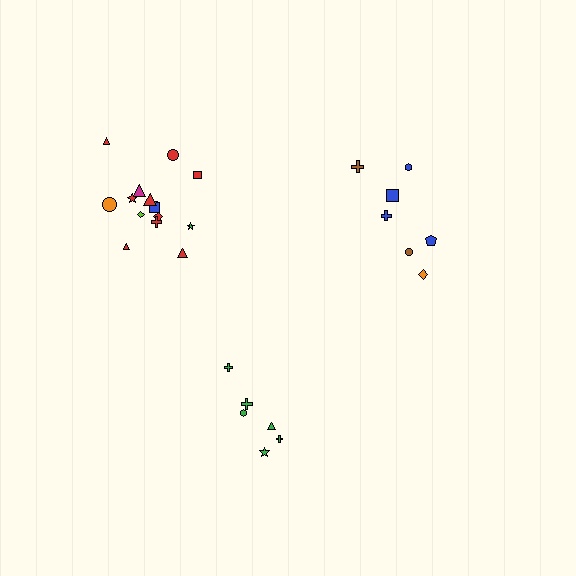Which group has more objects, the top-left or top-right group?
The top-left group.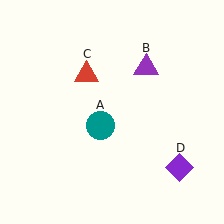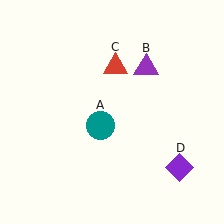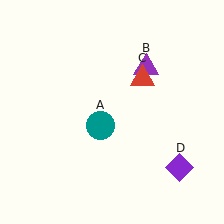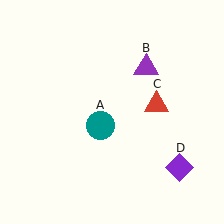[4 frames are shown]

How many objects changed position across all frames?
1 object changed position: red triangle (object C).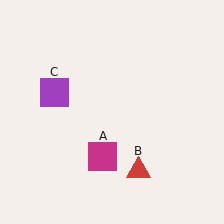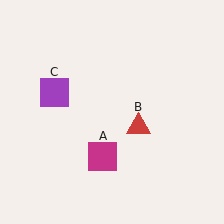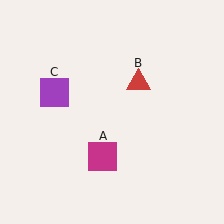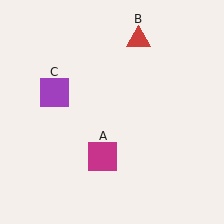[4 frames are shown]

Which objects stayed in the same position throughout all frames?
Magenta square (object A) and purple square (object C) remained stationary.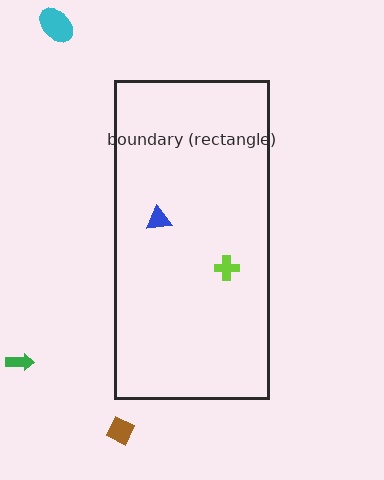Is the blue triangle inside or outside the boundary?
Inside.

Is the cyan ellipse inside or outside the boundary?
Outside.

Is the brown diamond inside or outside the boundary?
Outside.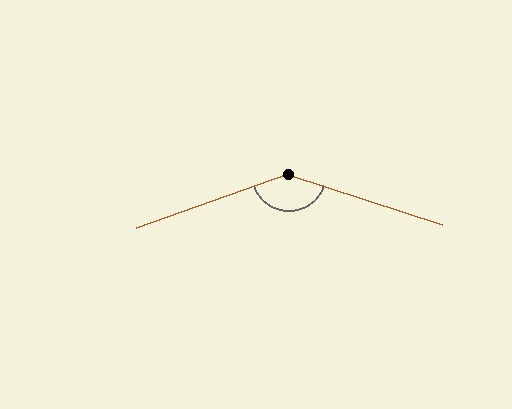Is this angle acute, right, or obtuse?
It is obtuse.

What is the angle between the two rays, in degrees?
Approximately 142 degrees.